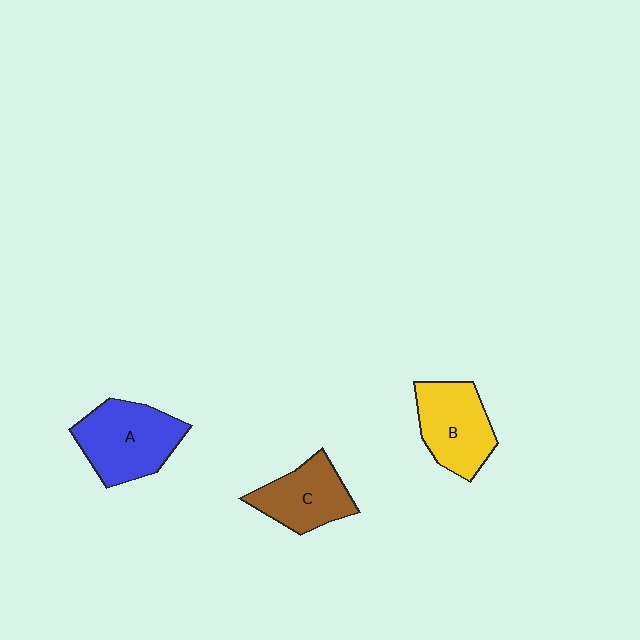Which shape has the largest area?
Shape A (blue).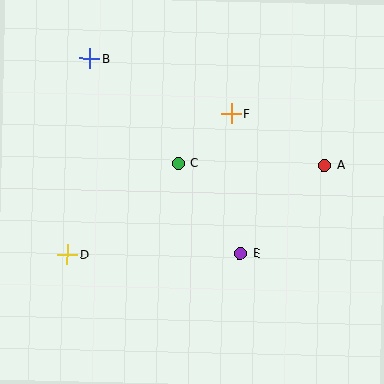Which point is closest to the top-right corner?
Point A is closest to the top-right corner.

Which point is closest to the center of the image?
Point C at (178, 163) is closest to the center.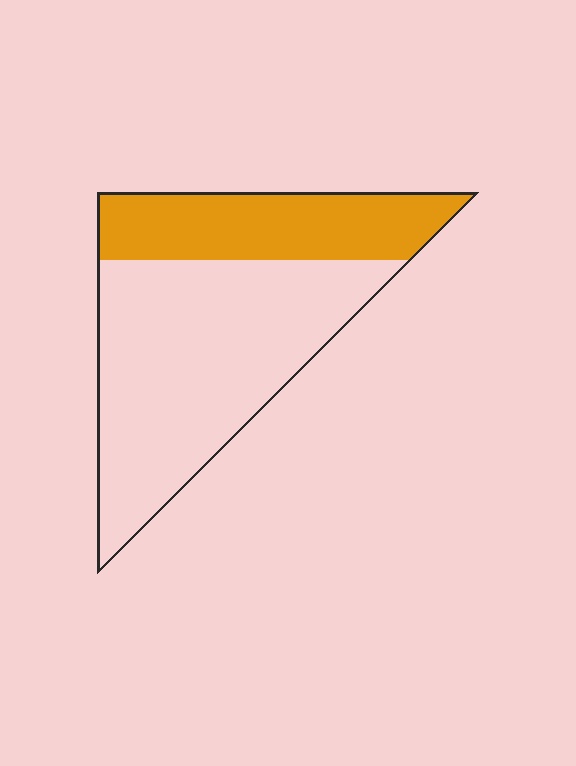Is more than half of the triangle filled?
No.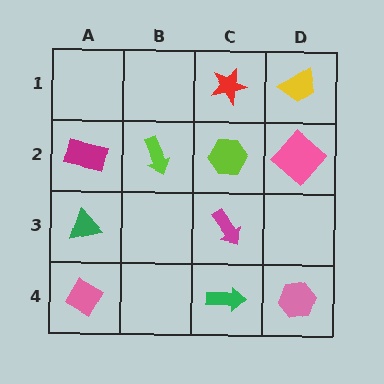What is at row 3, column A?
A green triangle.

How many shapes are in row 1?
2 shapes.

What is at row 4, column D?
A pink hexagon.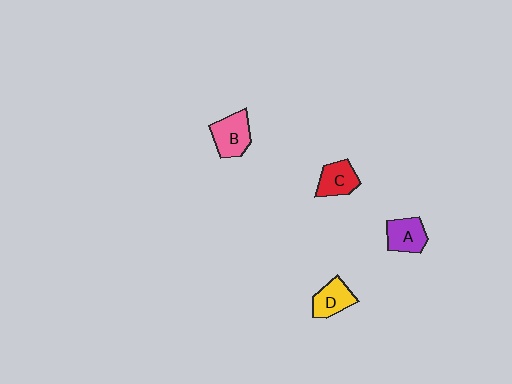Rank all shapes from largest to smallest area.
From largest to smallest: B (pink), A (purple), D (yellow), C (red).